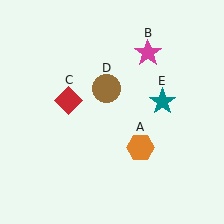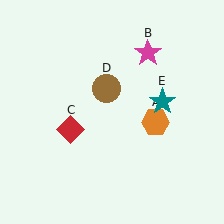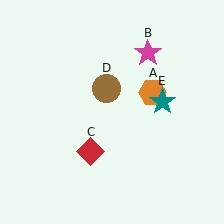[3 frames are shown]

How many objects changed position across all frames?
2 objects changed position: orange hexagon (object A), red diamond (object C).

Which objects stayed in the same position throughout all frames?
Magenta star (object B) and brown circle (object D) and teal star (object E) remained stationary.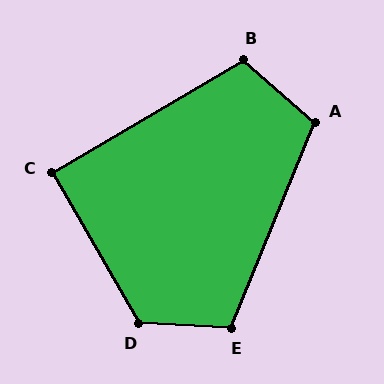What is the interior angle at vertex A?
Approximately 109 degrees (obtuse).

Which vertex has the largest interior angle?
D, at approximately 123 degrees.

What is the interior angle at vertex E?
Approximately 109 degrees (obtuse).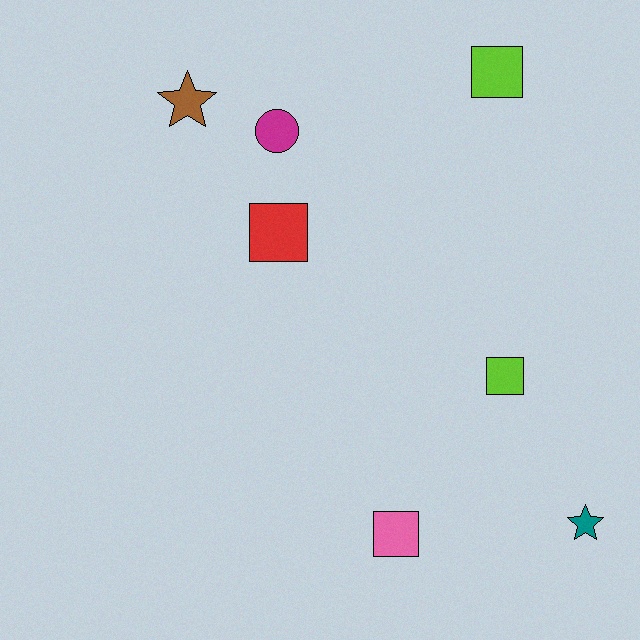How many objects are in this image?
There are 7 objects.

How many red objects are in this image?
There is 1 red object.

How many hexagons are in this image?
There are no hexagons.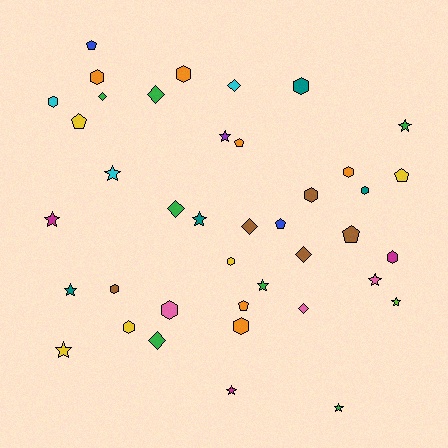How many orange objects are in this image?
There are 6 orange objects.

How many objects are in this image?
There are 40 objects.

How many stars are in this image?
There are 12 stars.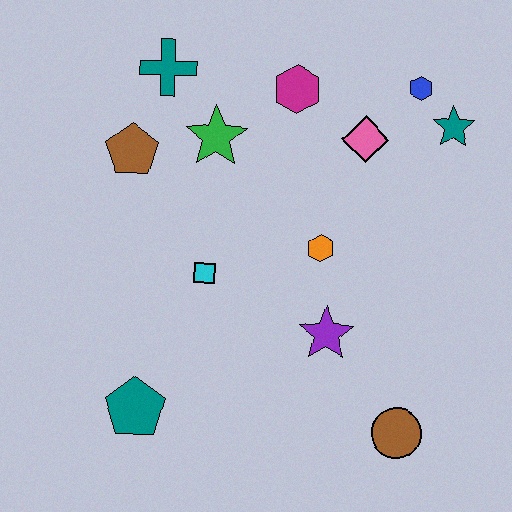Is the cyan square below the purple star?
No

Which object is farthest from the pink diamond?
The teal pentagon is farthest from the pink diamond.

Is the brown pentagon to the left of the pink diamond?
Yes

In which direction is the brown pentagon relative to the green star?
The brown pentagon is to the left of the green star.